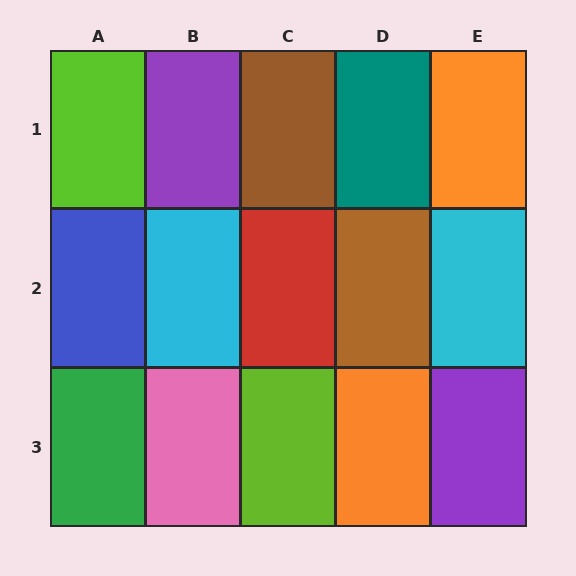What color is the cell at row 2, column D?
Brown.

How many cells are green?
1 cell is green.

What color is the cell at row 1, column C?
Brown.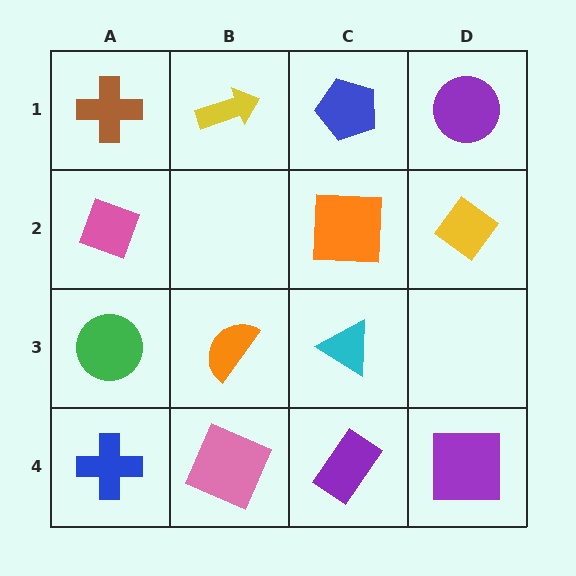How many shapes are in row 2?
3 shapes.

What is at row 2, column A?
A pink diamond.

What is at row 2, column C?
An orange square.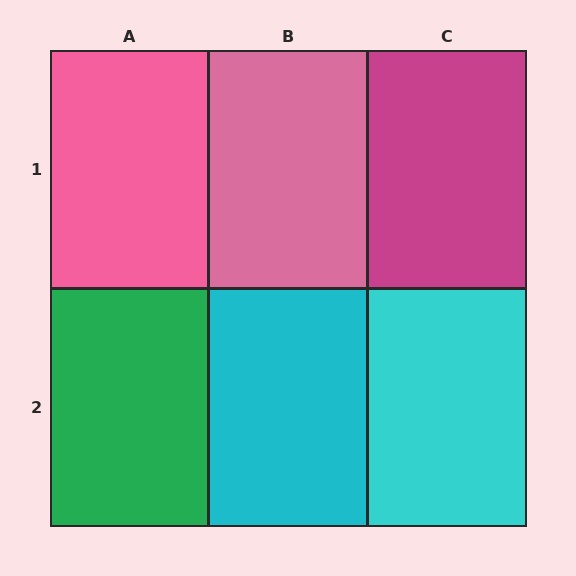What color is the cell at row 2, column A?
Green.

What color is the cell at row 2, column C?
Cyan.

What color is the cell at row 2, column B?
Cyan.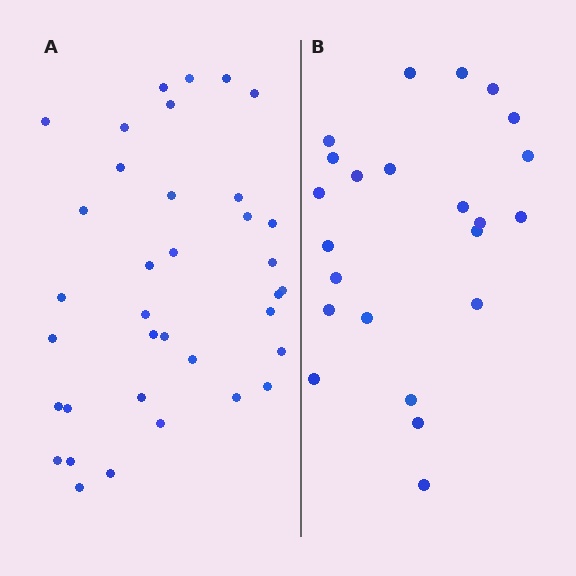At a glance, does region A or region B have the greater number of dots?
Region A (the left region) has more dots.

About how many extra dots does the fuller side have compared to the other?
Region A has approximately 15 more dots than region B.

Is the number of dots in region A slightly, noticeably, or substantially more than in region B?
Region A has substantially more. The ratio is roughly 1.6 to 1.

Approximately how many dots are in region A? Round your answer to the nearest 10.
About 40 dots. (The exact count is 36, which rounds to 40.)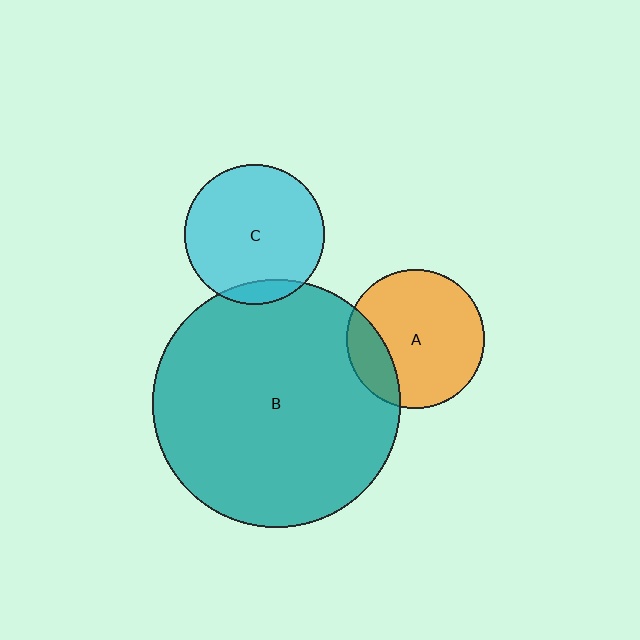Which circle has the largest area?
Circle B (teal).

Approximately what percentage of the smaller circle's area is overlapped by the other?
Approximately 20%.